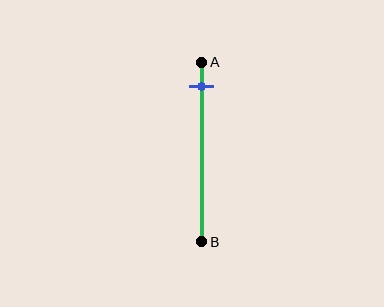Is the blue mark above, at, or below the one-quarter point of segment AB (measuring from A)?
The blue mark is above the one-quarter point of segment AB.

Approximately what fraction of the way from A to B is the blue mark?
The blue mark is approximately 15% of the way from A to B.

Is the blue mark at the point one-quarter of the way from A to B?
No, the mark is at about 15% from A, not at the 25% one-quarter point.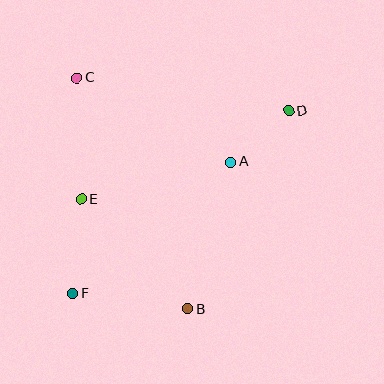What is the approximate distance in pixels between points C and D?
The distance between C and D is approximately 214 pixels.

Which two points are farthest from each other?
Points D and F are farthest from each other.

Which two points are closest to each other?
Points A and D are closest to each other.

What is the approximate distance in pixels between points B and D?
The distance between B and D is approximately 223 pixels.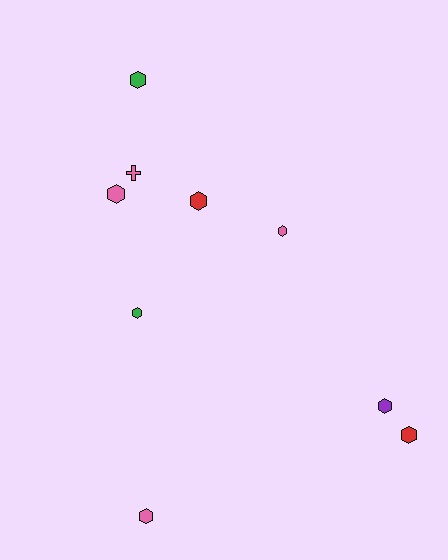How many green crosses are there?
There are no green crosses.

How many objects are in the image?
There are 9 objects.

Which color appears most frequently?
Pink, with 4 objects.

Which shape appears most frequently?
Hexagon, with 8 objects.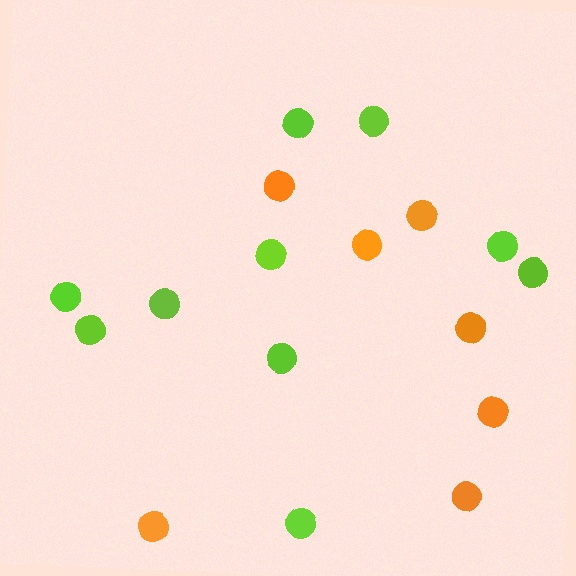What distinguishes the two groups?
There are 2 groups: one group of lime circles (10) and one group of orange circles (7).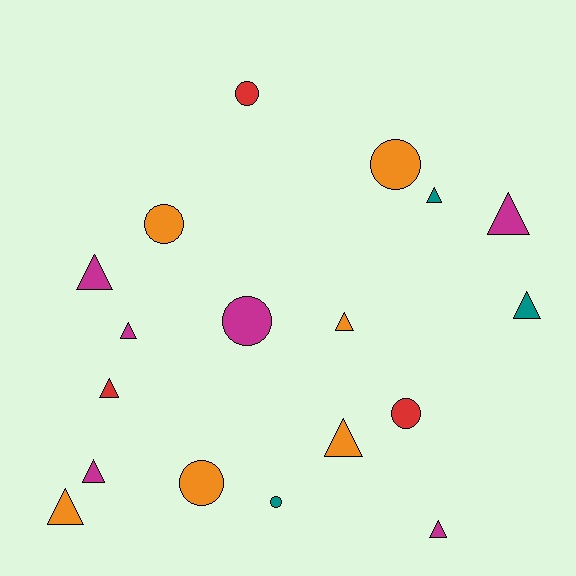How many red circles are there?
There are 2 red circles.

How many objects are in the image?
There are 18 objects.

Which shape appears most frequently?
Triangle, with 11 objects.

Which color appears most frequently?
Magenta, with 6 objects.